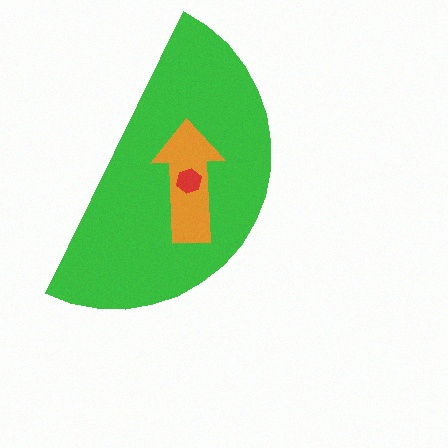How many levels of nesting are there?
3.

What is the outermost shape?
The green semicircle.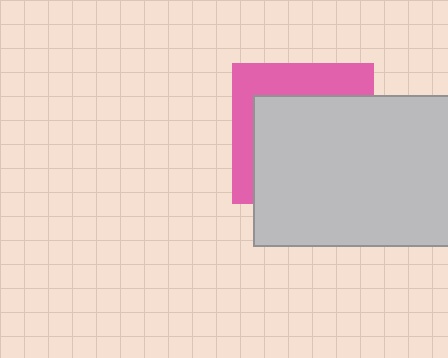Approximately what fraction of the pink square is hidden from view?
Roughly 65% of the pink square is hidden behind the light gray rectangle.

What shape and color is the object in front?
The object in front is a light gray rectangle.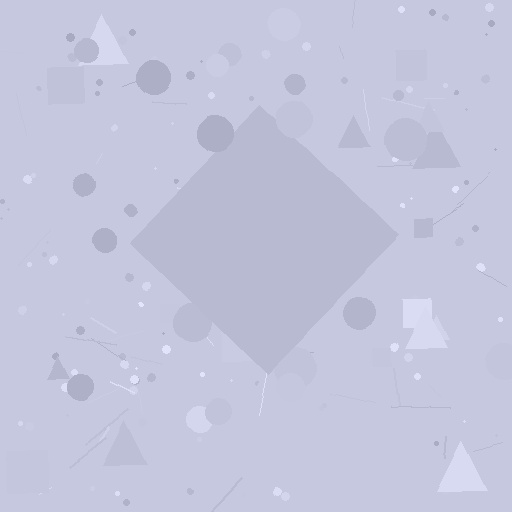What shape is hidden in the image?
A diamond is hidden in the image.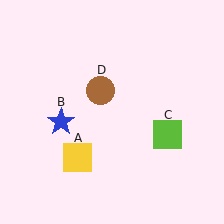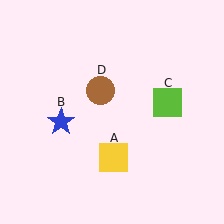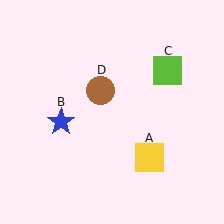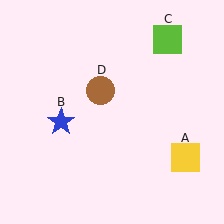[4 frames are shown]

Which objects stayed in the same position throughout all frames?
Blue star (object B) and brown circle (object D) remained stationary.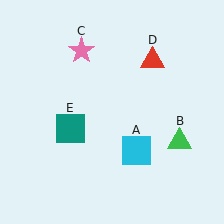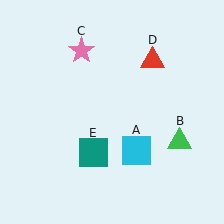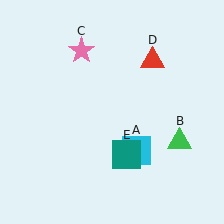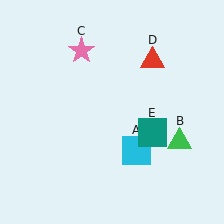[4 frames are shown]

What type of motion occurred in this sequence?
The teal square (object E) rotated counterclockwise around the center of the scene.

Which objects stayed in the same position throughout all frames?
Cyan square (object A) and green triangle (object B) and pink star (object C) and red triangle (object D) remained stationary.